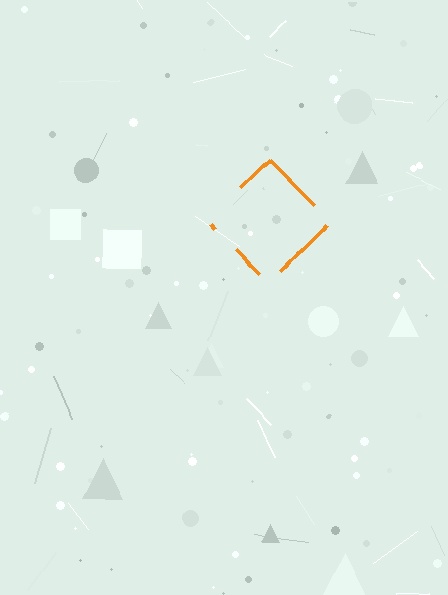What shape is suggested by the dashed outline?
The dashed outline suggests a diamond.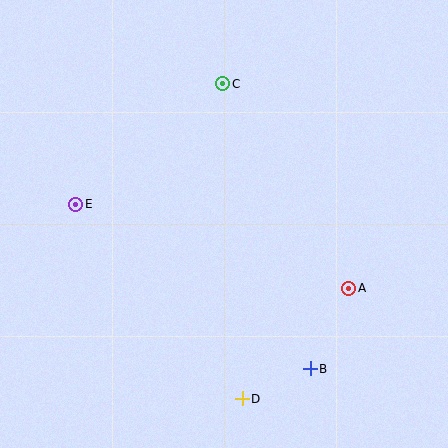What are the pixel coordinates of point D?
Point D is at (242, 399).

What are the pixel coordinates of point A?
Point A is at (349, 288).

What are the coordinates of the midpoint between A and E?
The midpoint between A and E is at (212, 246).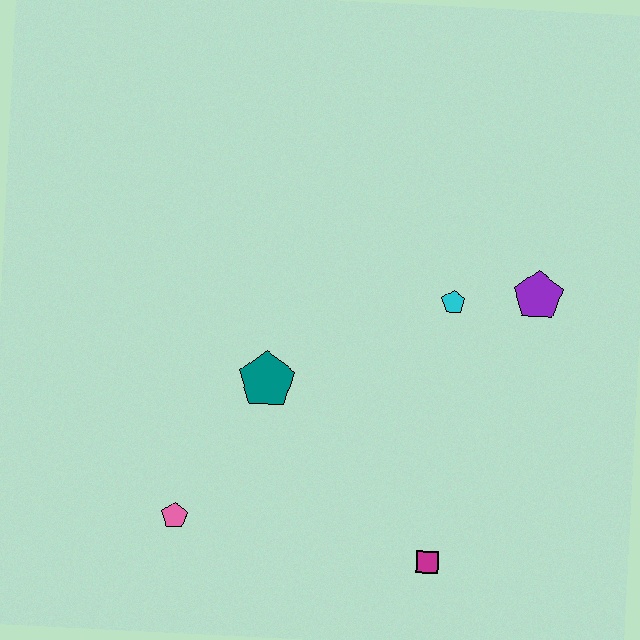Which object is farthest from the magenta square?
The purple pentagon is farthest from the magenta square.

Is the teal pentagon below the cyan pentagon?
Yes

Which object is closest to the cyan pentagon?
The purple pentagon is closest to the cyan pentagon.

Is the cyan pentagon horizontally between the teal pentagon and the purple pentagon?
Yes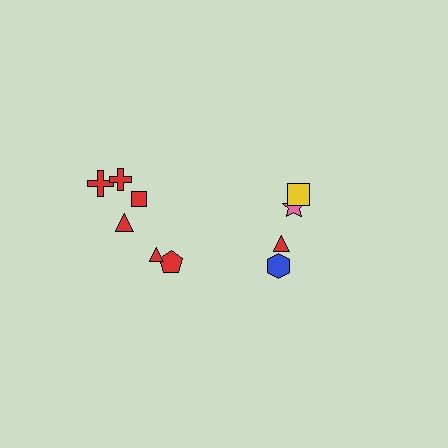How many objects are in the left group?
There are 6 objects.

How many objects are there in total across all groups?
There are 10 objects.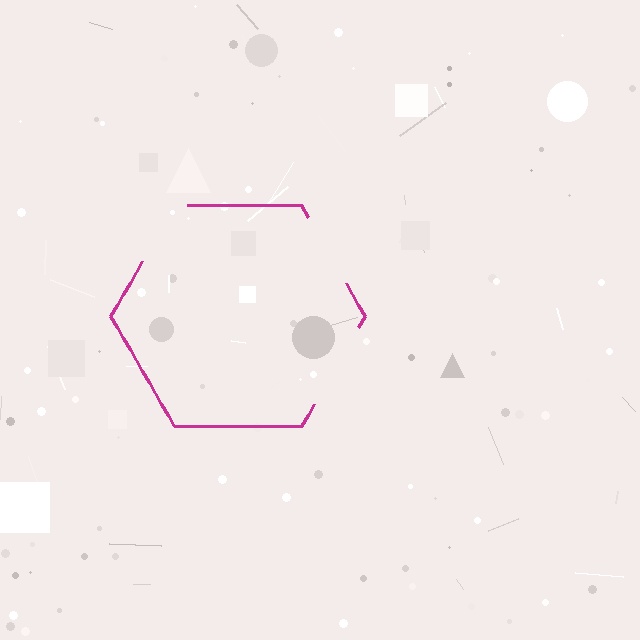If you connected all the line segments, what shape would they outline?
They would outline a hexagon.